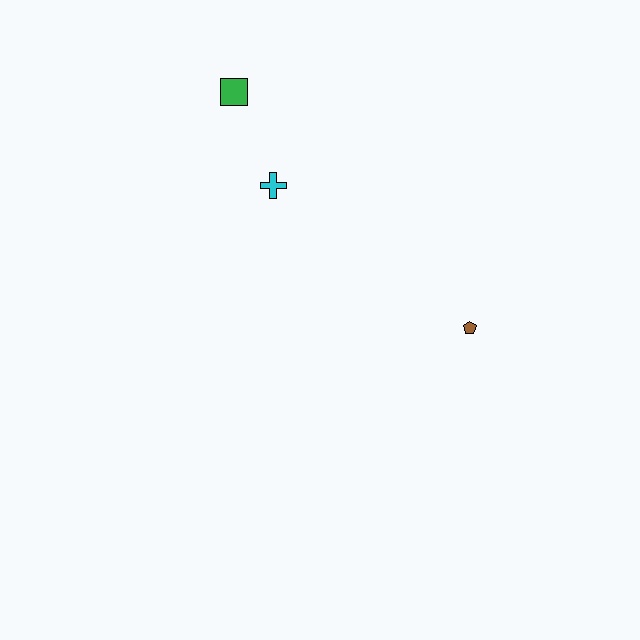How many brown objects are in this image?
There is 1 brown object.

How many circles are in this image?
There are no circles.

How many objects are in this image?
There are 3 objects.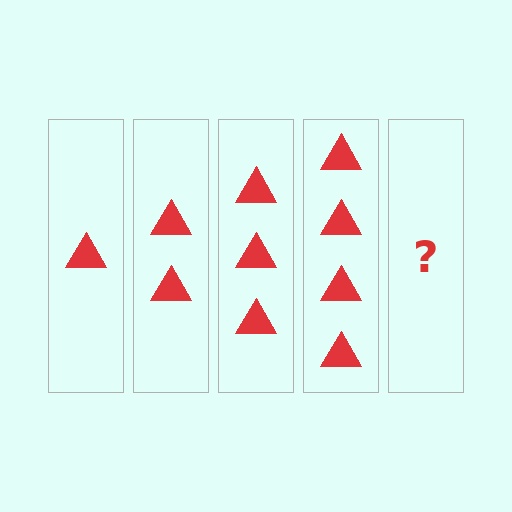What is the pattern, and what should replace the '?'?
The pattern is that each step adds one more triangle. The '?' should be 5 triangles.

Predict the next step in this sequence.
The next step is 5 triangles.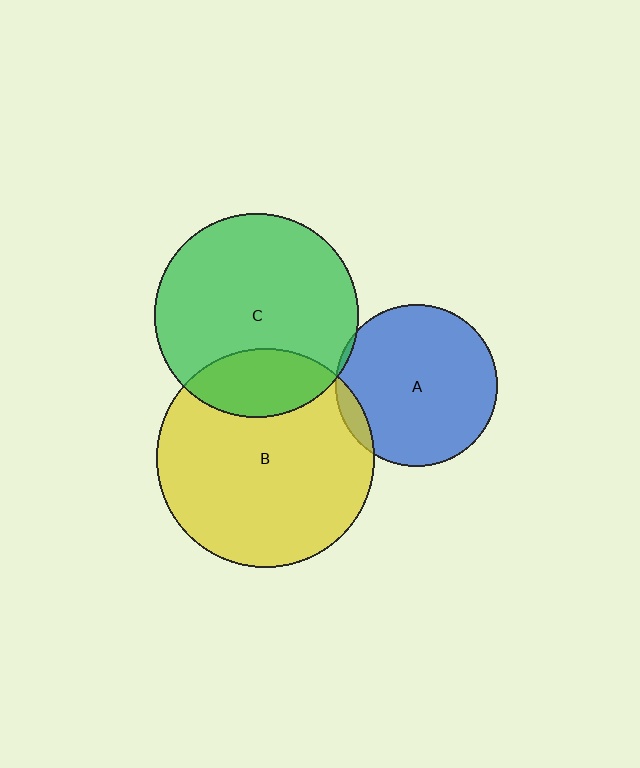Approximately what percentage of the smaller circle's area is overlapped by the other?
Approximately 5%.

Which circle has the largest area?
Circle B (yellow).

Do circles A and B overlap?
Yes.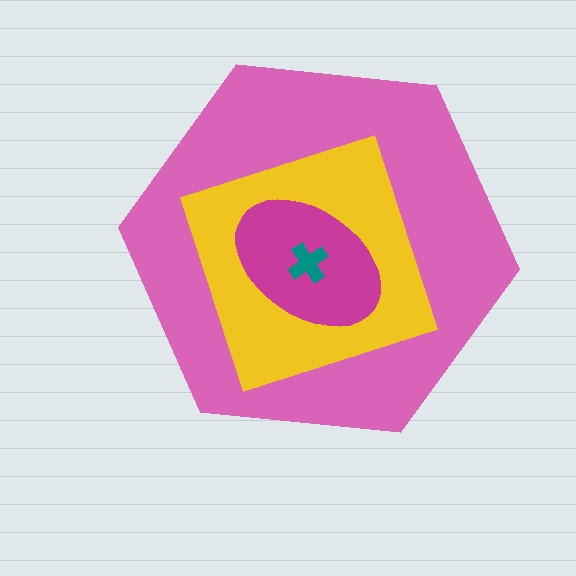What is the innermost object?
The teal cross.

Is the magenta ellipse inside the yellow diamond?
Yes.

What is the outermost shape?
The pink hexagon.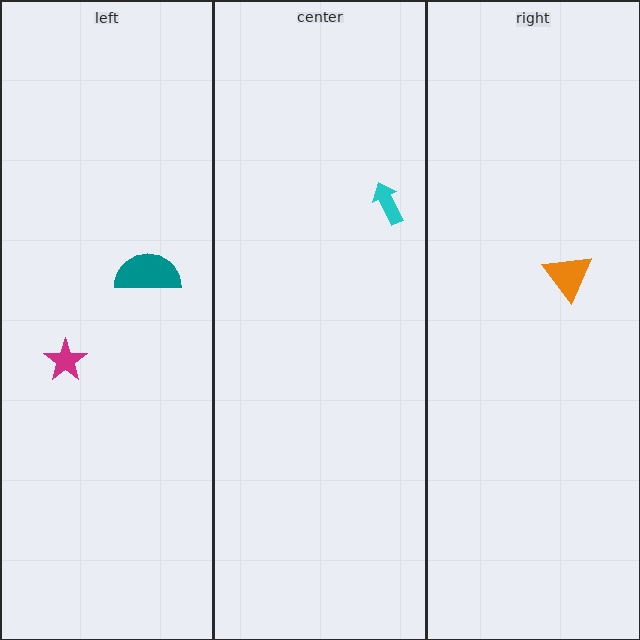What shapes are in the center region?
The cyan arrow.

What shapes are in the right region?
The orange triangle.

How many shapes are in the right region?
1.